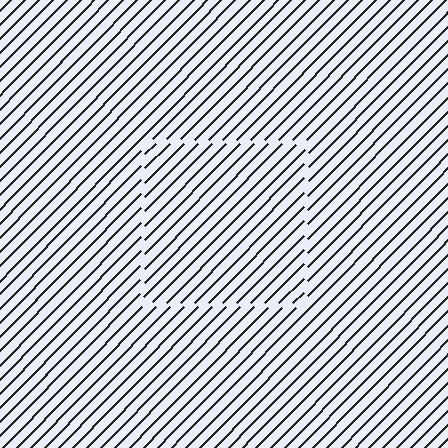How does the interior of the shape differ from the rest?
The interior of the shape contains the same grating, shifted by half a period — the contour is defined by the phase discontinuity where line-ends from the inner and outer gratings abut.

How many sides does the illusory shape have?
4 sides — the line-ends trace a square.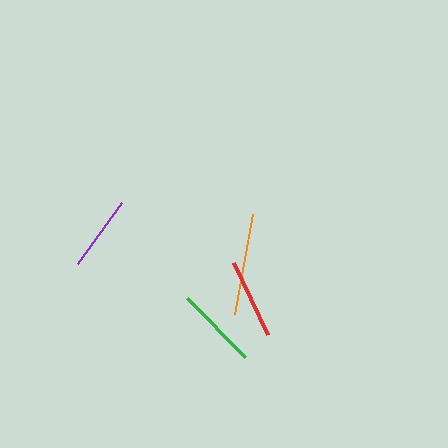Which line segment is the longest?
The orange line is the longest at approximately 102 pixels.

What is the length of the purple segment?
The purple segment is approximately 75 pixels long.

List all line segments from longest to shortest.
From longest to shortest: orange, green, red, purple.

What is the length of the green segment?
The green segment is approximately 83 pixels long.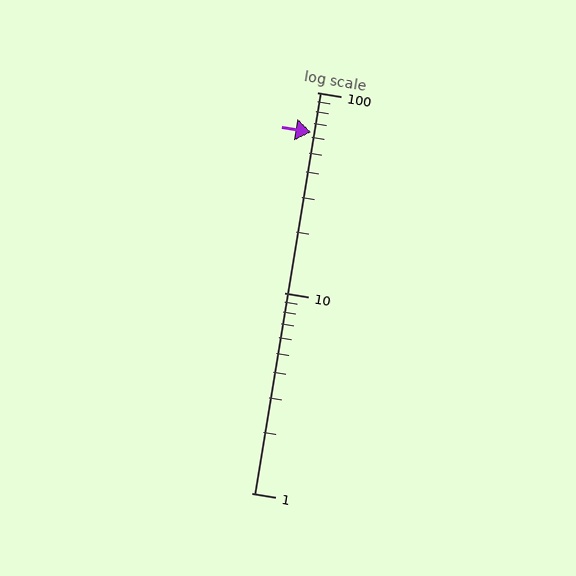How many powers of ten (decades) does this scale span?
The scale spans 2 decades, from 1 to 100.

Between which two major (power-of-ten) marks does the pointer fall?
The pointer is between 10 and 100.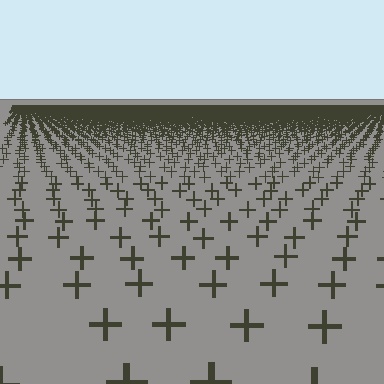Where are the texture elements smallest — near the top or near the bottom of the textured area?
Near the top.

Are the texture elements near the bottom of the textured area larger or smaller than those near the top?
Larger. Near the bottom, elements are closer to the viewer and appear at a bigger on-screen size.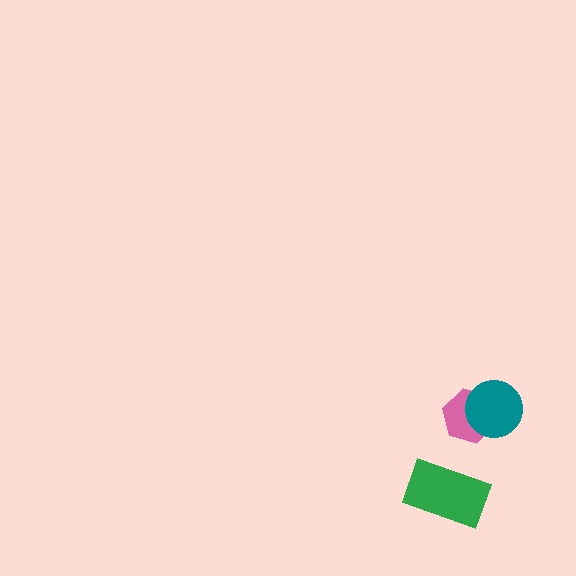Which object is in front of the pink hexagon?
The teal circle is in front of the pink hexagon.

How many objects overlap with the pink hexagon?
1 object overlaps with the pink hexagon.